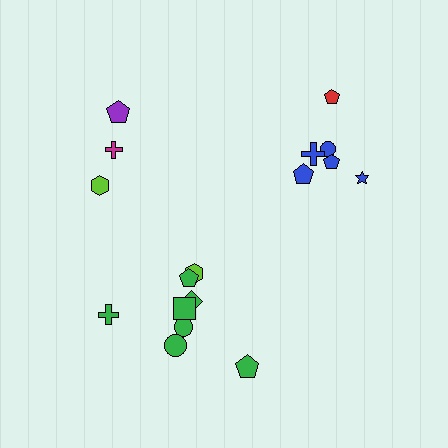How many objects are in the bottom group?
There are 8 objects.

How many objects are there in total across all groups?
There are 17 objects.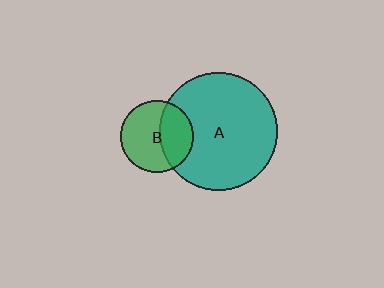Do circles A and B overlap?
Yes.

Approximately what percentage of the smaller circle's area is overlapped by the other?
Approximately 40%.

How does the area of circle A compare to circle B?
Approximately 2.7 times.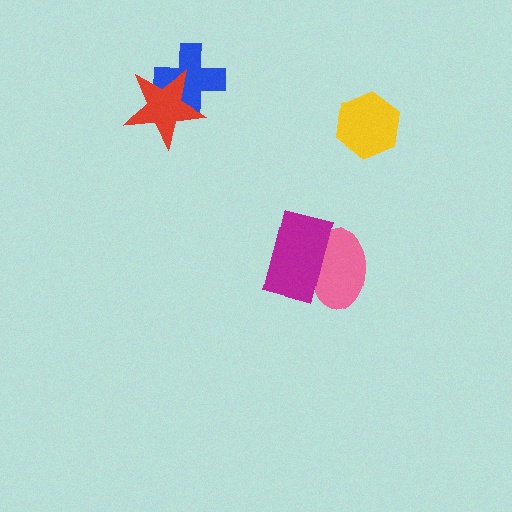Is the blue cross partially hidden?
Yes, it is partially covered by another shape.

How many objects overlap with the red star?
1 object overlaps with the red star.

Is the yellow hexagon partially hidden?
No, no other shape covers it.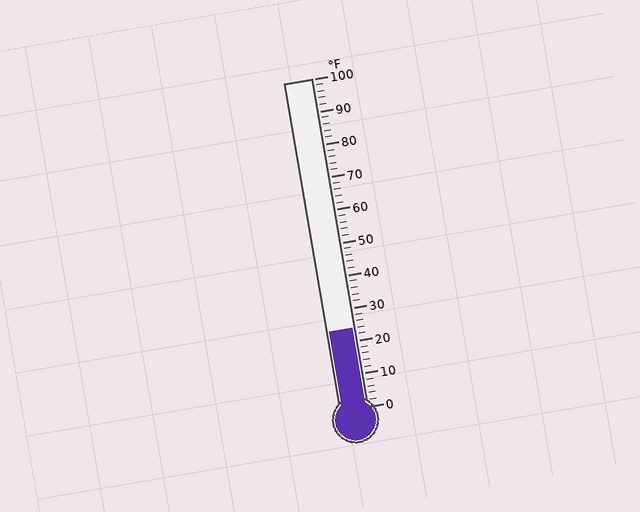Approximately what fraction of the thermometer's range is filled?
The thermometer is filled to approximately 25% of its range.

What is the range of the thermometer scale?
The thermometer scale ranges from 0°F to 100°F.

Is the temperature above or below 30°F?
The temperature is below 30°F.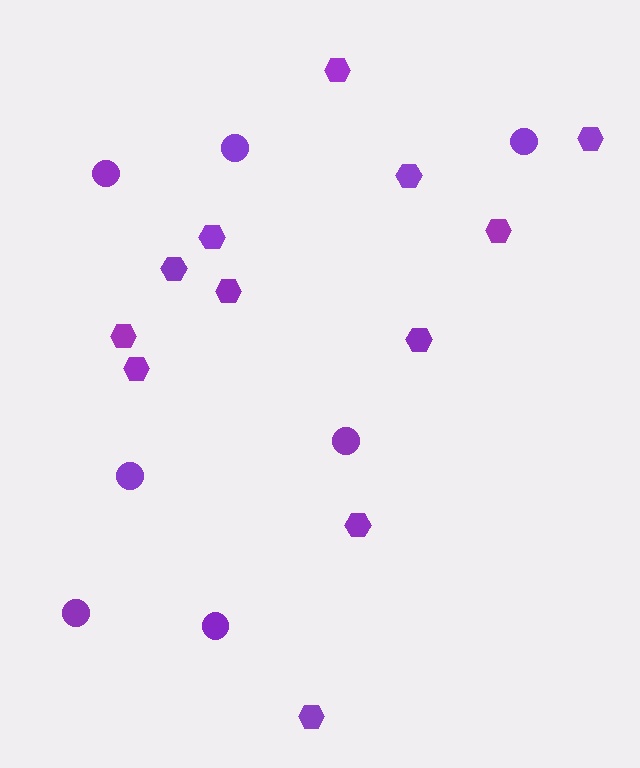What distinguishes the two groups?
There are 2 groups: one group of circles (7) and one group of hexagons (12).